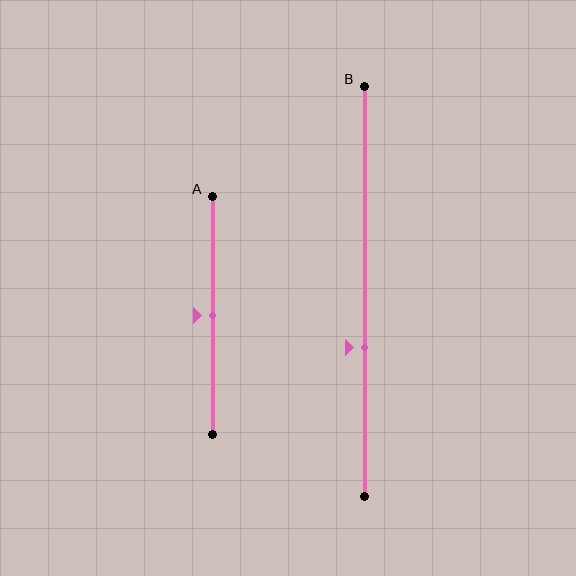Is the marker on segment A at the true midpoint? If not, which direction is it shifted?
Yes, the marker on segment A is at the true midpoint.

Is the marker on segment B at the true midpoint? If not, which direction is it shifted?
No, the marker on segment B is shifted downward by about 14% of the segment length.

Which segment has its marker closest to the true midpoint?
Segment A has its marker closest to the true midpoint.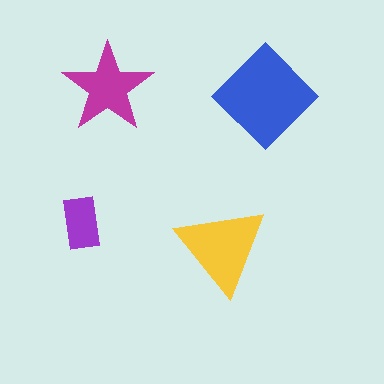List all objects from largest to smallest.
The blue diamond, the yellow triangle, the magenta star, the purple rectangle.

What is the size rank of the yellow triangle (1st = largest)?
2nd.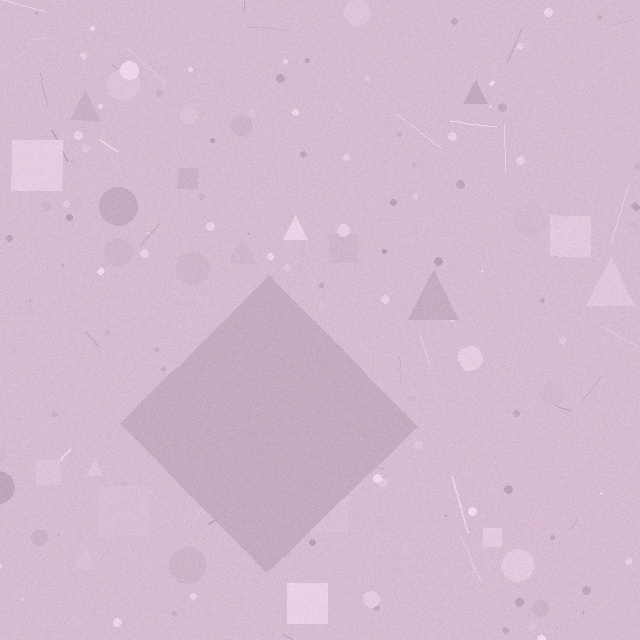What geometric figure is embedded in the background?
A diamond is embedded in the background.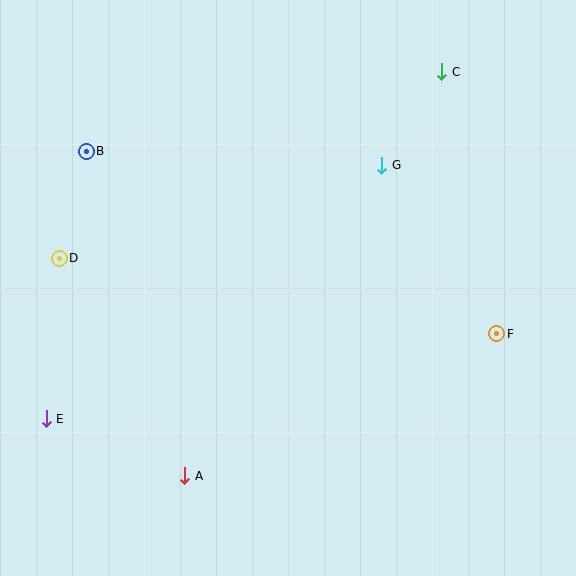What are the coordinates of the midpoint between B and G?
The midpoint between B and G is at (234, 158).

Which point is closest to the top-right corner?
Point C is closest to the top-right corner.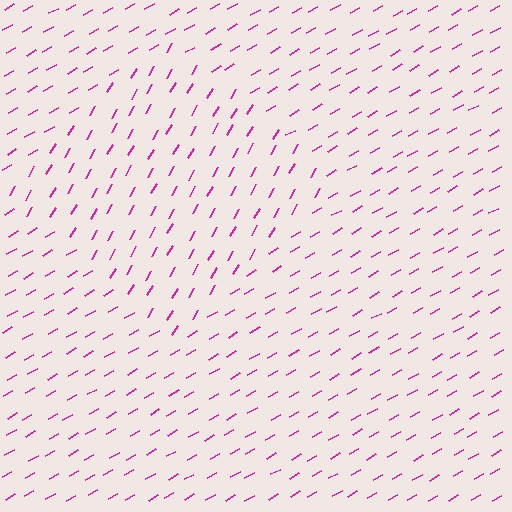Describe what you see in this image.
The image is filled with small magenta line segments. A diamond region in the image has lines oriented differently from the surrounding lines, creating a visible texture boundary.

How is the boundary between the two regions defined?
The boundary is defined purely by a change in line orientation (approximately 31 degrees difference). All lines are the same color and thickness.